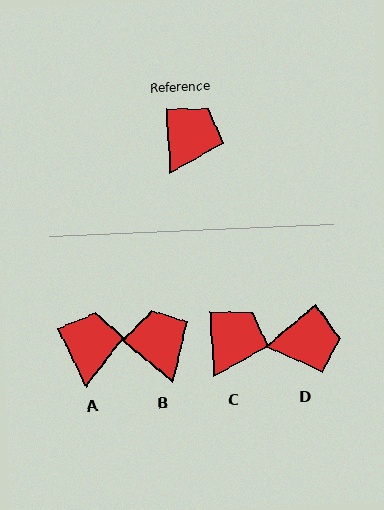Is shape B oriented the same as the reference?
No, it is off by about 47 degrees.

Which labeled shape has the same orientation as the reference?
C.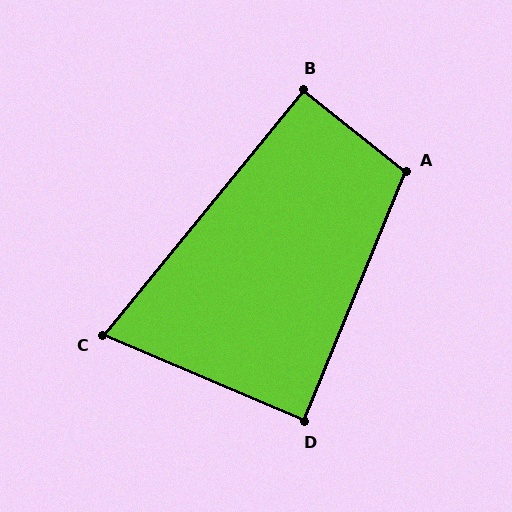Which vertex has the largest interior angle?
A, at approximately 106 degrees.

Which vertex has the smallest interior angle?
C, at approximately 74 degrees.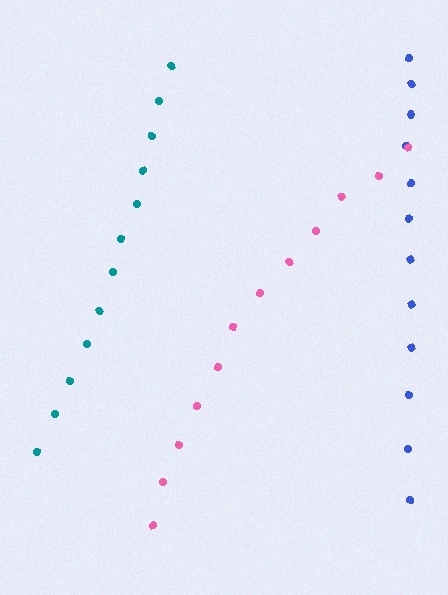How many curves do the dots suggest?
There are 3 distinct paths.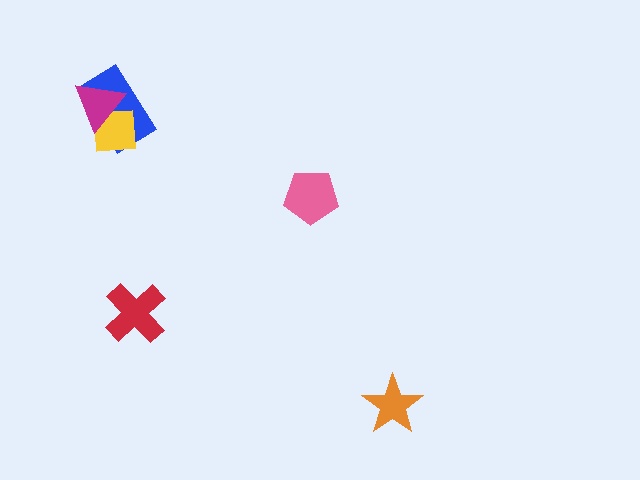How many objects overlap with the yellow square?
2 objects overlap with the yellow square.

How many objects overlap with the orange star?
0 objects overlap with the orange star.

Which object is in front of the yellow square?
The magenta triangle is in front of the yellow square.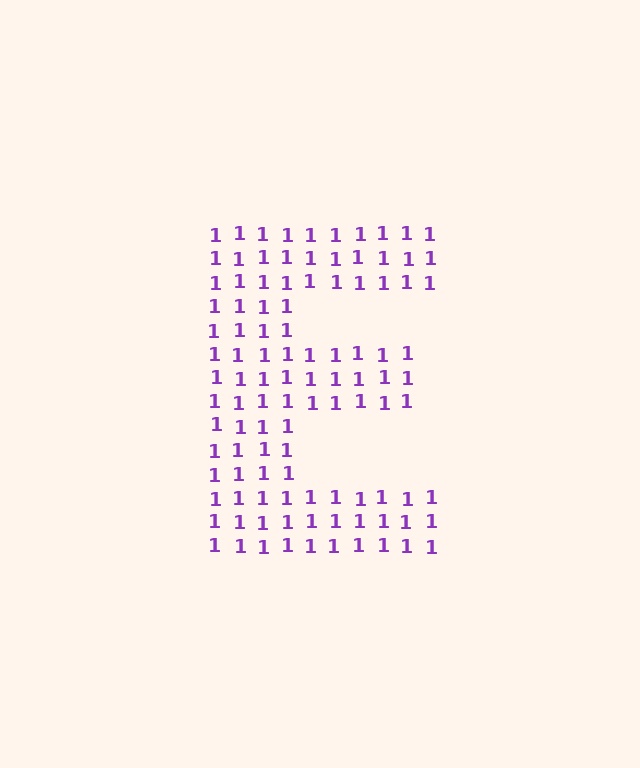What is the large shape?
The large shape is the letter E.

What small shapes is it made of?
It is made of small digit 1's.